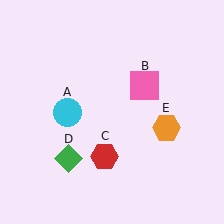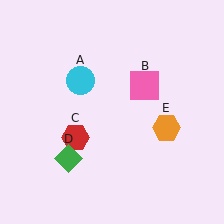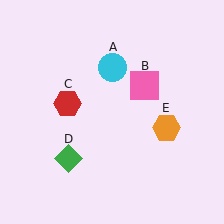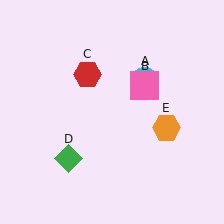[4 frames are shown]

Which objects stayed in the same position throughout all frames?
Pink square (object B) and green diamond (object D) and orange hexagon (object E) remained stationary.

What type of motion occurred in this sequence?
The cyan circle (object A), red hexagon (object C) rotated clockwise around the center of the scene.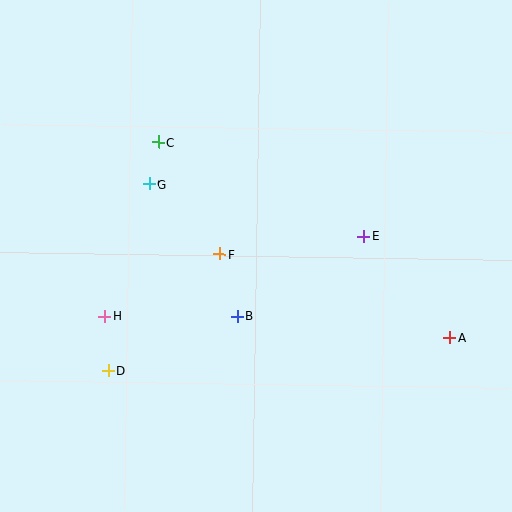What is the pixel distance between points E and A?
The distance between E and A is 133 pixels.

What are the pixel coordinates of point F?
Point F is at (220, 254).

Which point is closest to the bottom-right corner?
Point A is closest to the bottom-right corner.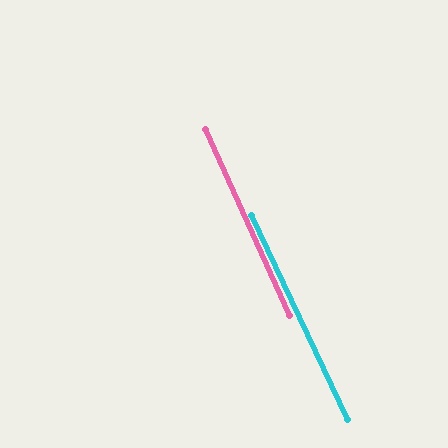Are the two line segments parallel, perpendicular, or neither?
Parallel — their directions differ by only 1.1°.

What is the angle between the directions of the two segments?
Approximately 1 degree.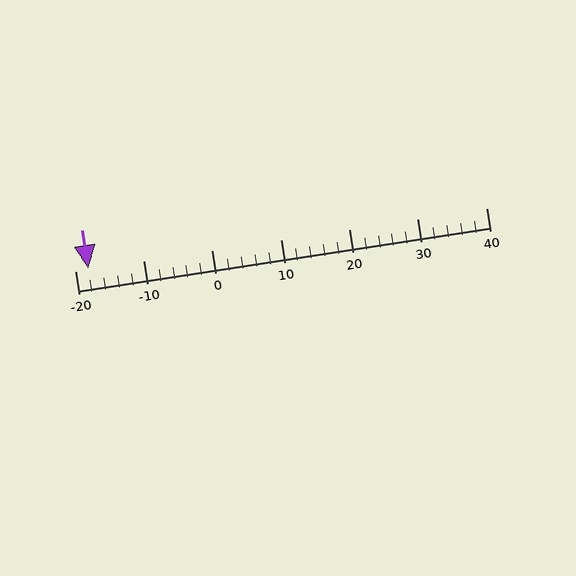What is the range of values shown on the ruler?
The ruler shows values from -20 to 40.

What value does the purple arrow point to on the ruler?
The purple arrow points to approximately -18.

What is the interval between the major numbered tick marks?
The major tick marks are spaced 10 units apart.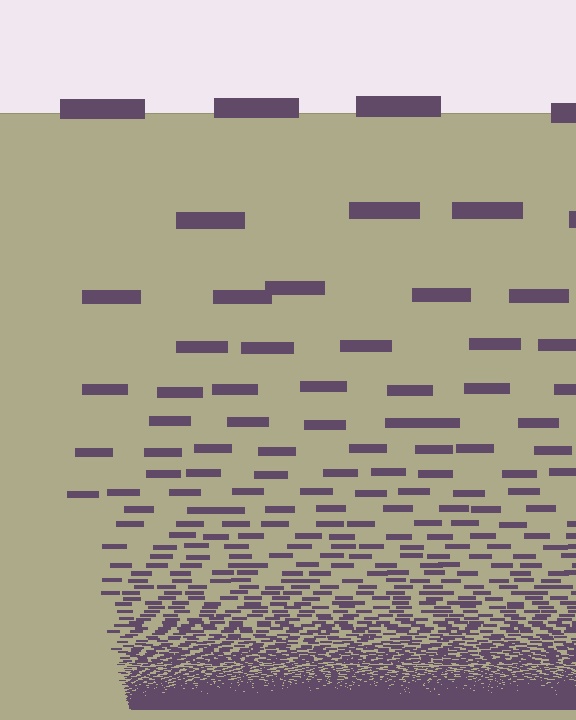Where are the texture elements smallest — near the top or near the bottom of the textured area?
Near the bottom.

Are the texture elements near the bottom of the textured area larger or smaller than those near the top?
Smaller. The gradient is inverted — elements near the bottom are smaller and denser.